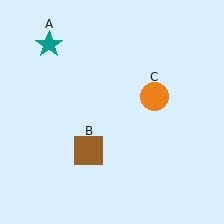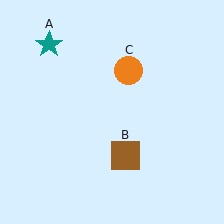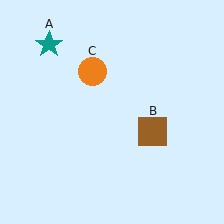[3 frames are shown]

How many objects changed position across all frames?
2 objects changed position: brown square (object B), orange circle (object C).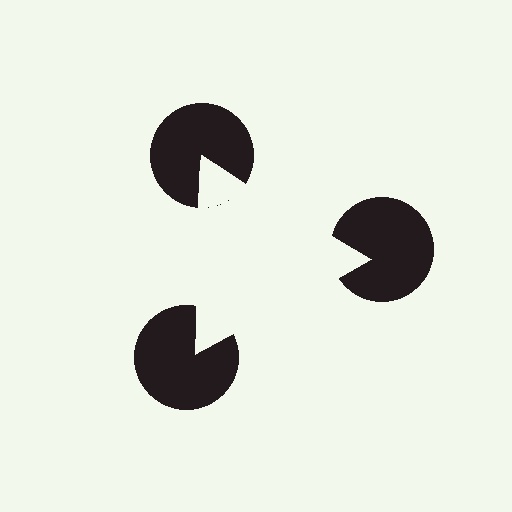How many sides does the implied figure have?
3 sides.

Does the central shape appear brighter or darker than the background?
It typically appears slightly brighter than the background, even though no actual brightness change is drawn.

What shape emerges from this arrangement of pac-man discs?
An illusory triangle — its edges are inferred from the aligned wedge cuts in the pac-man discs, not physically drawn.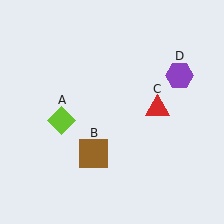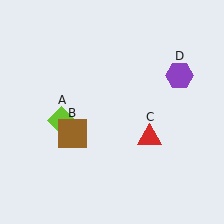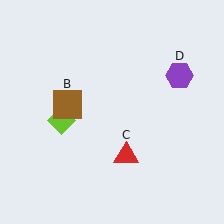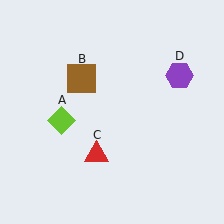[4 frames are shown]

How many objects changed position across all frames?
2 objects changed position: brown square (object B), red triangle (object C).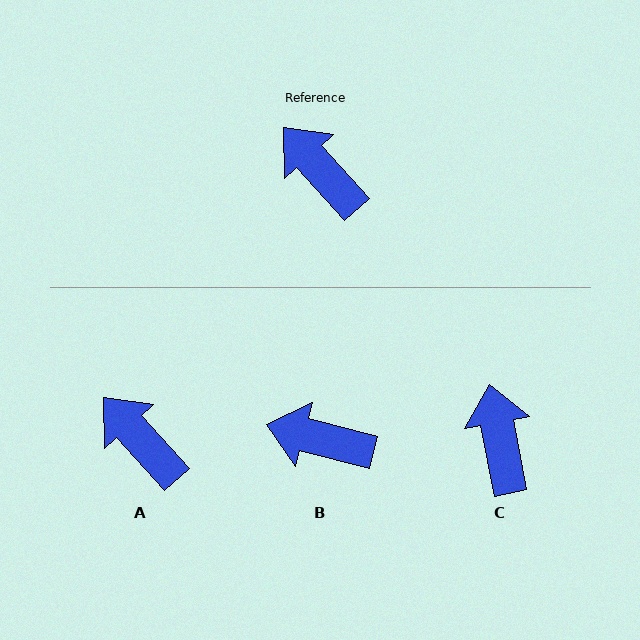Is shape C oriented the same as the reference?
No, it is off by about 31 degrees.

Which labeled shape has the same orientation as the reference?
A.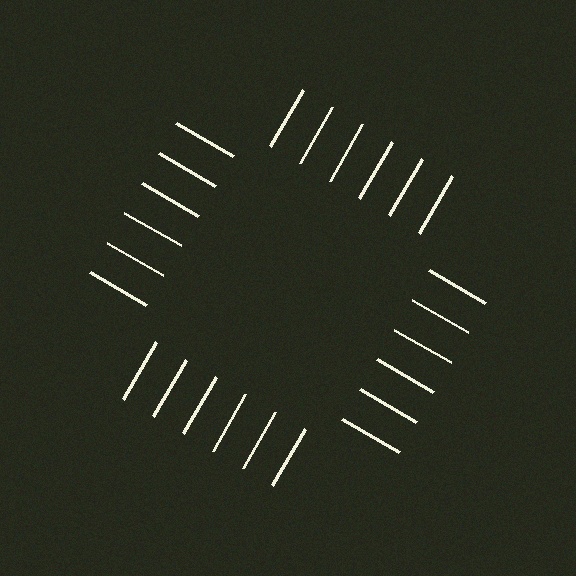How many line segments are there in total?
24 — 6 along each of the 4 edges.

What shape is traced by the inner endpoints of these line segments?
An illusory square — the line segments terminate on its edges but no continuous stroke is drawn.